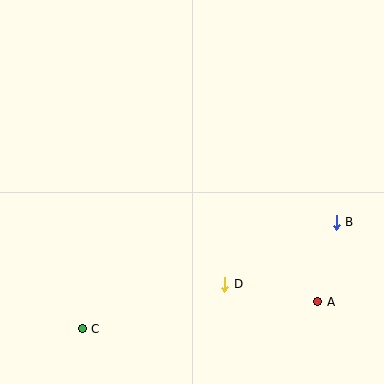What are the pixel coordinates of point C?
Point C is at (82, 329).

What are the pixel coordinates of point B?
Point B is at (336, 222).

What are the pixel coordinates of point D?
Point D is at (225, 284).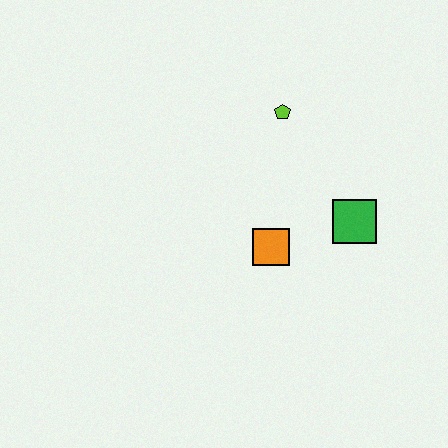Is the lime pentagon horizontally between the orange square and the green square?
Yes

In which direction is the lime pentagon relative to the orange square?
The lime pentagon is above the orange square.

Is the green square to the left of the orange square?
No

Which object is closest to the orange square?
The green square is closest to the orange square.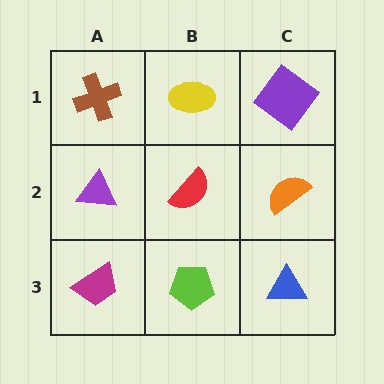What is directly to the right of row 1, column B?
A purple diamond.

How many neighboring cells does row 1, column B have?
3.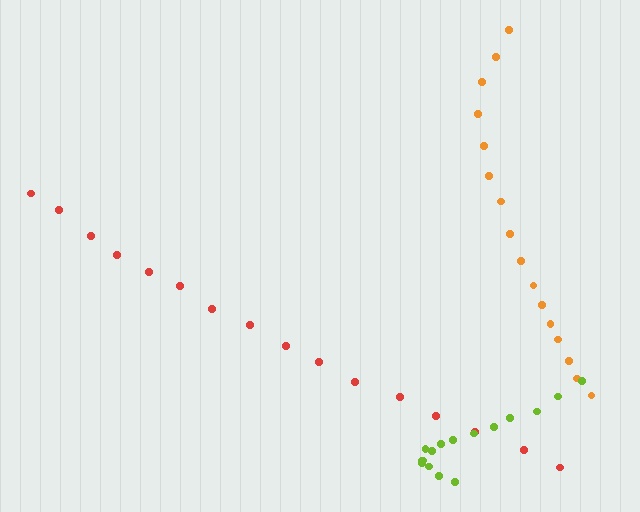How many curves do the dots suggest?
There are 3 distinct paths.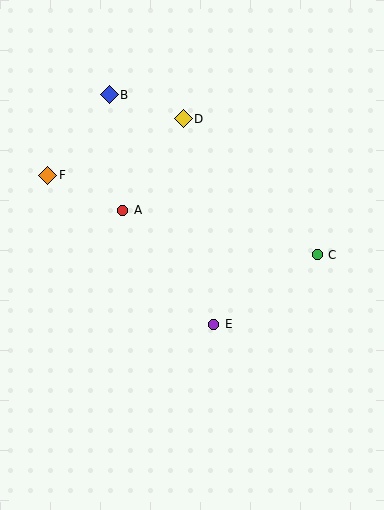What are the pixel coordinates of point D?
Point D is at (183, 119).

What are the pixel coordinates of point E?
Point E is at (214, 324).